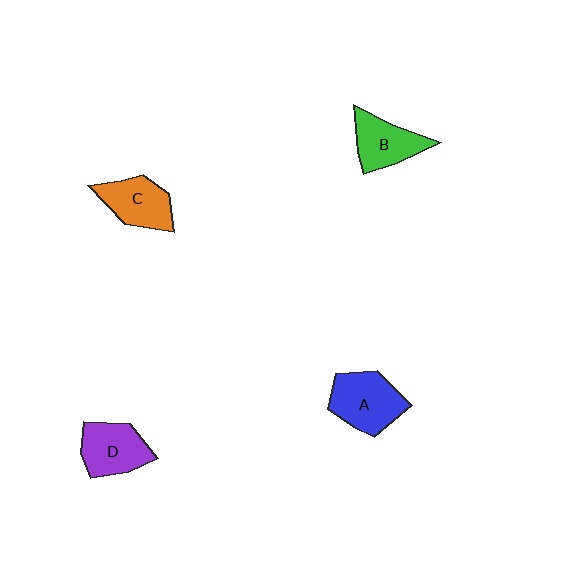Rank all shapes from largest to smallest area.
From largest to smallest: A (blue), D (purple), C (orange), B (green).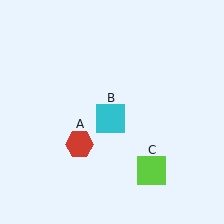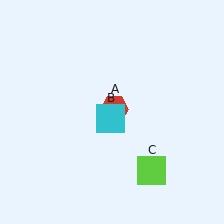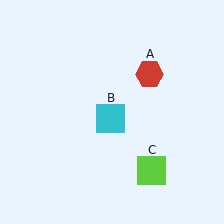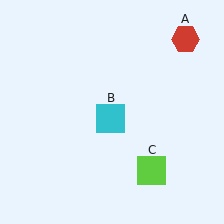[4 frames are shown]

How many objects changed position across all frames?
1 object changed position: red hexagon (object A).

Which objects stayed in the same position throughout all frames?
Cyan square (object B) and lime square (object C) remained stationary.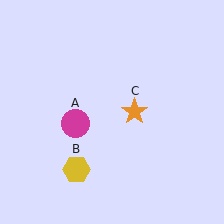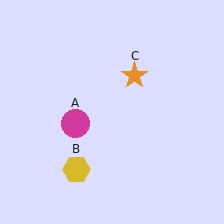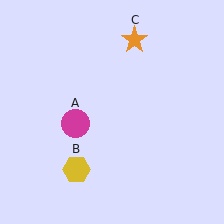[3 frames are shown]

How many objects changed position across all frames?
1 object changed position: orange star (object C).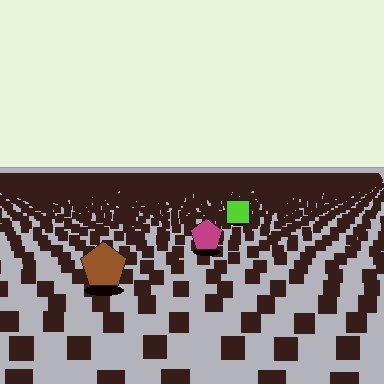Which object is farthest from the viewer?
The lime square is farthest from the viewer. It appears smaller and the ground texture around it is denser.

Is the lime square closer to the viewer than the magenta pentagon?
No. The magenta pentagon is closer — you can tell from the texture gradient: the ground texture is coarser near it.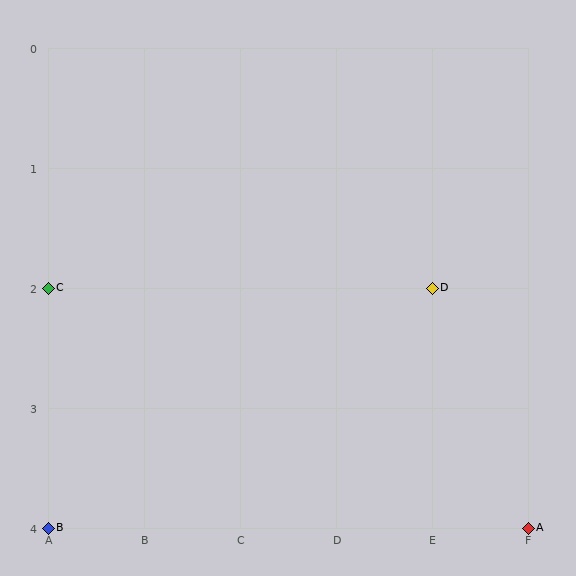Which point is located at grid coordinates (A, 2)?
Point C is at (A, 2).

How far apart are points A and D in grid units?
Points A and D are 1 column and 2 rows apart (about 2.2 grid units diagonally).